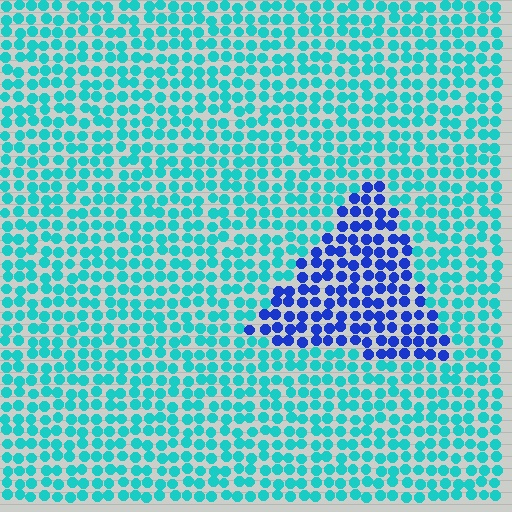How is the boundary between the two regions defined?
The boundary is defined purely by a slight shift in hue (about 53 degrees). Spacing, size, and orientation are identical on both sides.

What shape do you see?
I see a triangle.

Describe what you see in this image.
The image is filled with small cyan elements in a uniform arrangement. A triangle-shaped region is visible where the elements are tinted to a slightly different hue, forming a subtle color boundary.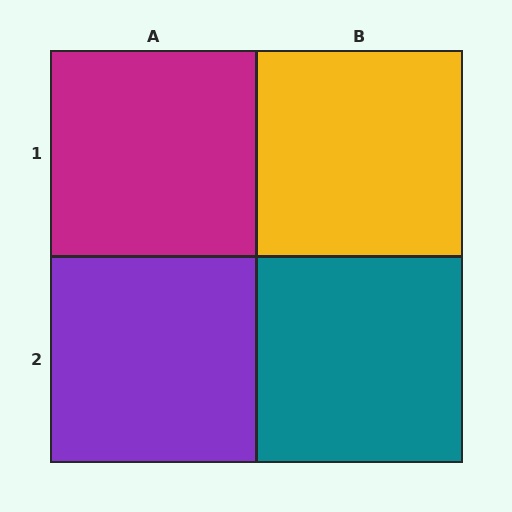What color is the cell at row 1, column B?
Yellow.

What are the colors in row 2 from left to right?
Purple, teal.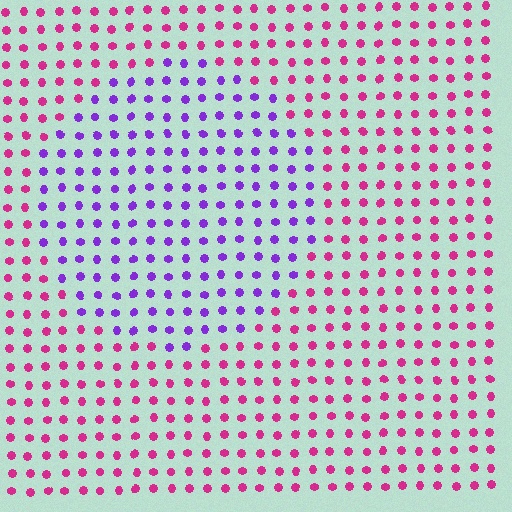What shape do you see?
I see a circle.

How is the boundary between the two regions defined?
The boundary is defined purely by a slight shift in hue (about 54 degrees). Spacing, size, and orientation are identical on both sides.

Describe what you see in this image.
The image is filled with small magenta elements in a uniform arrangement. A circle-shaped region is visible where the elements are tinted to a slightly different hue, forming a subtle color boundary.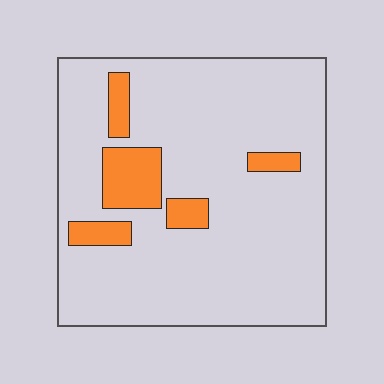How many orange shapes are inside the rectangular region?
5.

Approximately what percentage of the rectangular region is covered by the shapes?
Approximately 15%.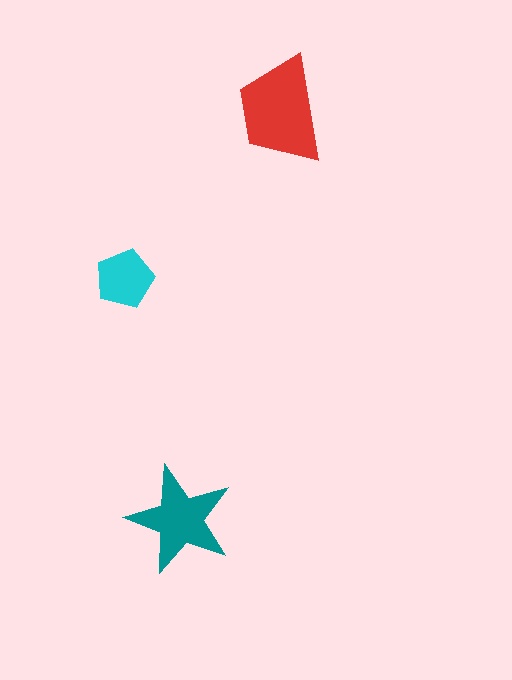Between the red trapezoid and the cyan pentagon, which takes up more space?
The red trapezoid.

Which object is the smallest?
The cyan pentagon.